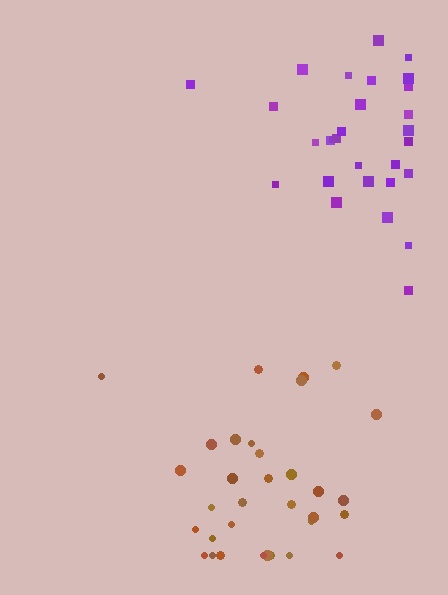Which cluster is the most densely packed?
Brown.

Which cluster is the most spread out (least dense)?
Purple.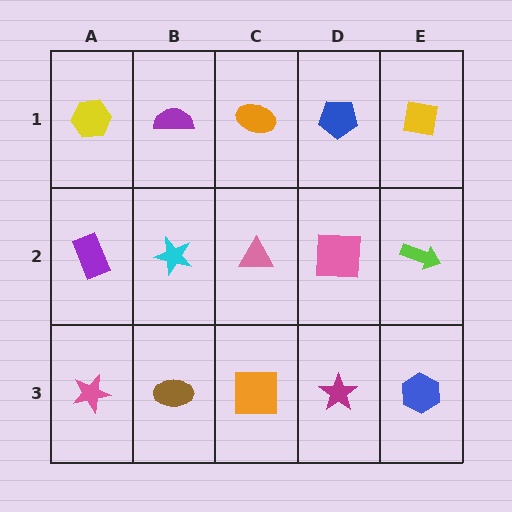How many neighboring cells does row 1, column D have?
3.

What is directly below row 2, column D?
A magenta star.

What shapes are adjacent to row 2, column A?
A yellow hexagon (row 1, column A), a pink star (row 3, column A), a cyan star (row 2, column B).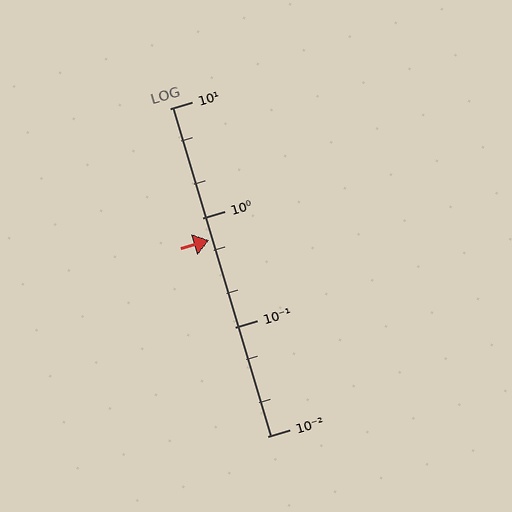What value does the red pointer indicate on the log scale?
The pointer indicates approximately 0.62.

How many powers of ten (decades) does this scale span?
The scale spans 3 decades, from 0.01 to 10.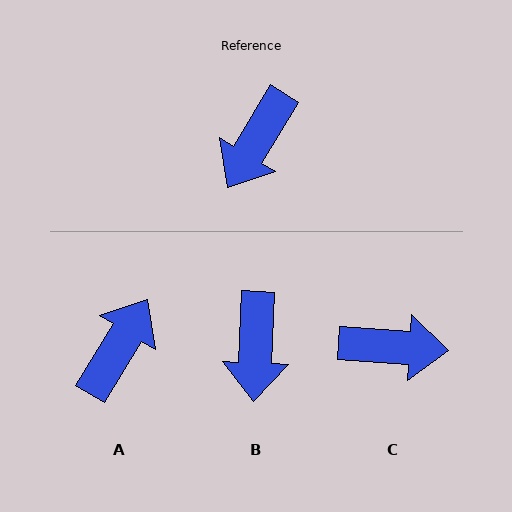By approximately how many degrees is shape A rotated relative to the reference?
Approximately 180 degrees counter-clockwise.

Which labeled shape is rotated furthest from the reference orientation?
A, about 180 degrees away.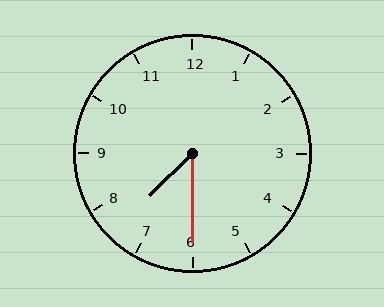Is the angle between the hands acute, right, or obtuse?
It is acute.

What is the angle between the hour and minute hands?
Approximately 45 degrees.